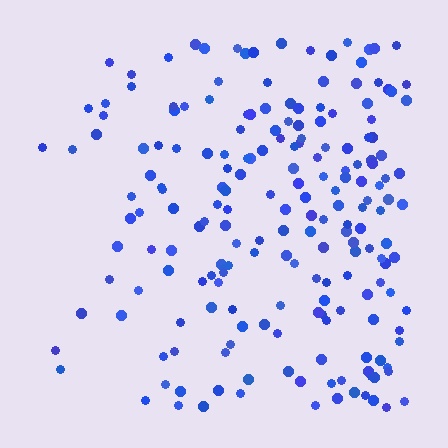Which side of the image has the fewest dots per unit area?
The left.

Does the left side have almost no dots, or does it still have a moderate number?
Still a moderate number, just noticeably fewer than the right.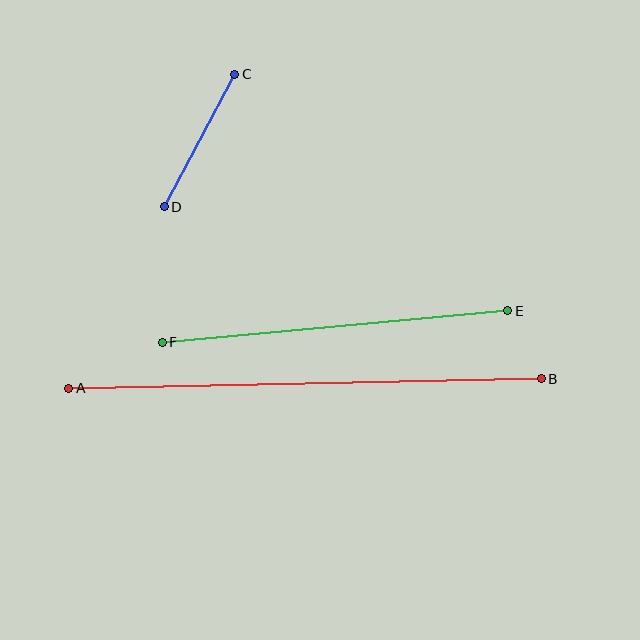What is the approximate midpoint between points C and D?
The midpoint is at approximately (200, 141) pixels.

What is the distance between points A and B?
The distance is approximately 473 pixels.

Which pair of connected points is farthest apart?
Points A and B are farthest apart.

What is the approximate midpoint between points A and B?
The midpoint is at approximately (305, 383) pixels.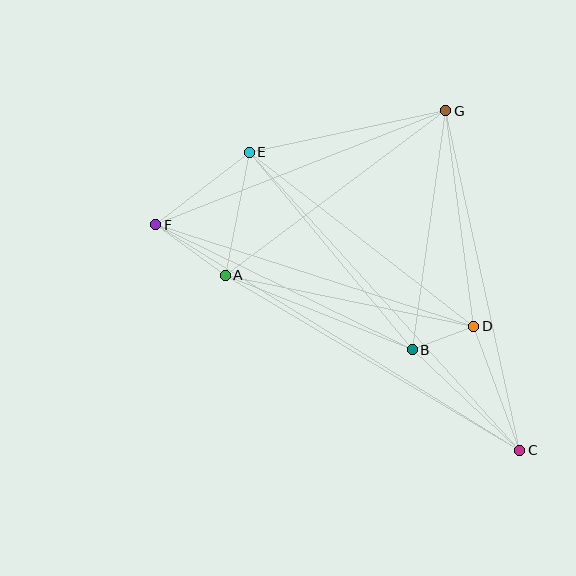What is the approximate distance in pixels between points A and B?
The distance between A and B is approximately 201 pixels.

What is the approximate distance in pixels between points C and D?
The distance between C and D is approximately 132 pixels.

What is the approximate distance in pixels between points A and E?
The distance between A and E is approximately 125 pixels.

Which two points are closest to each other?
Points B and D are closest to each other.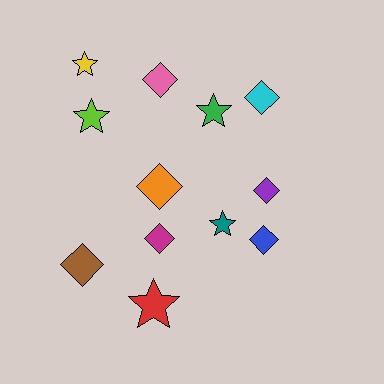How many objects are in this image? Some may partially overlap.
There are 12 objects.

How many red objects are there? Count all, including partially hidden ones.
There is 1 red object.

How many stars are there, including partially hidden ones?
There are 5 stars.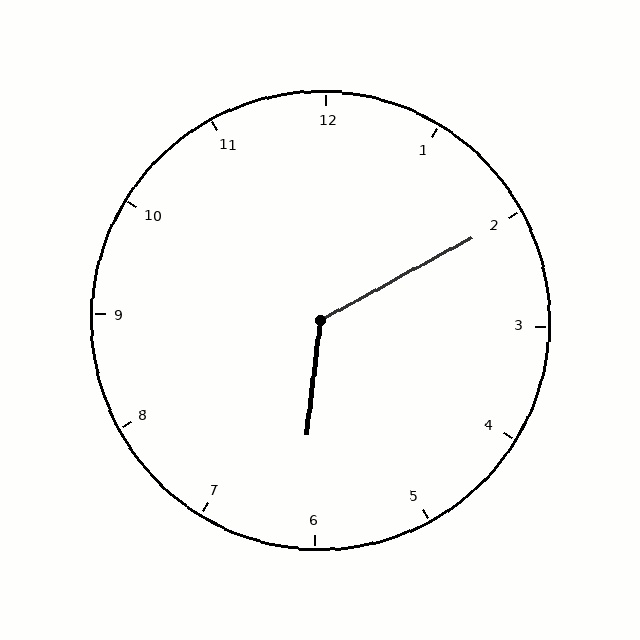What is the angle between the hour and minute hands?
Approximately 125 degrees.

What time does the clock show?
6:10.